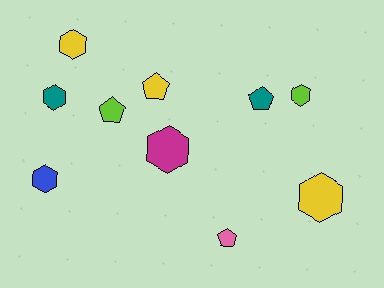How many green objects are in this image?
There are no green objects.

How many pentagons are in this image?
There are 4 pentagons.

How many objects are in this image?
There are 10 objects.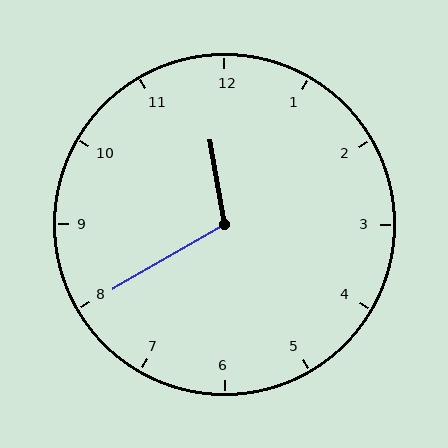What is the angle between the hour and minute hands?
Approximately 110 degrees.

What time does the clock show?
11:40.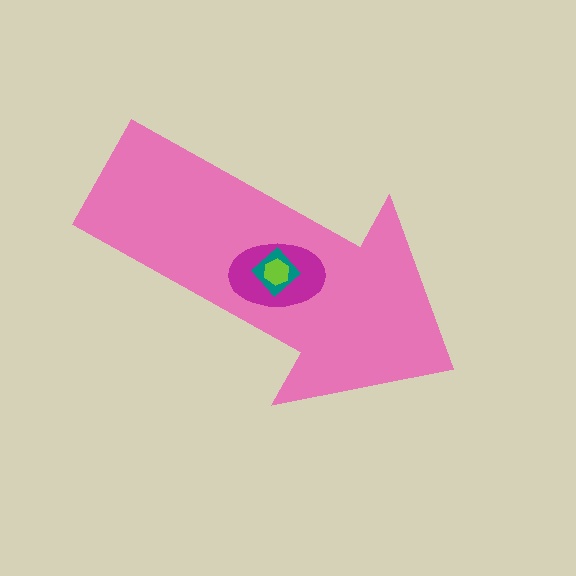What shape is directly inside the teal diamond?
The lime hexagon.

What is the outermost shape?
The pink arrow.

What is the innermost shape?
The lime hexagon.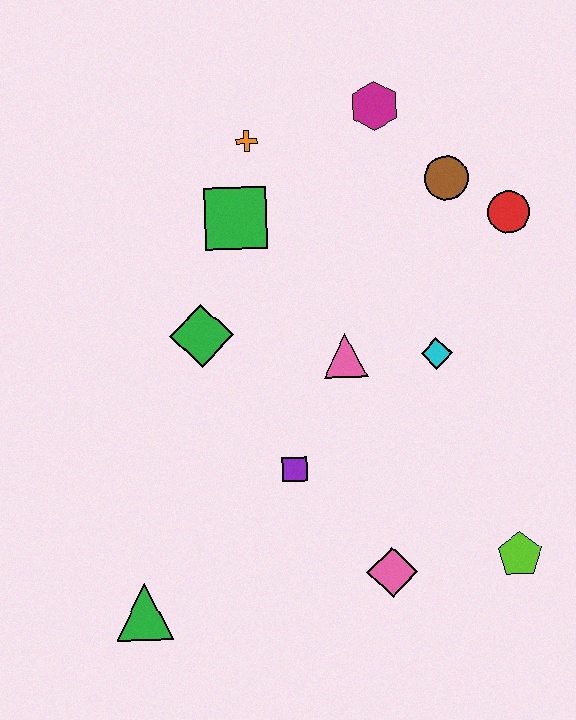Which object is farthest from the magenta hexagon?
The green triangle is farthest from the magenta hexagon.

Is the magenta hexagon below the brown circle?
No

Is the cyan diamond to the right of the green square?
Yes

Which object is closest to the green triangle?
The purple square is closest to the green triangle.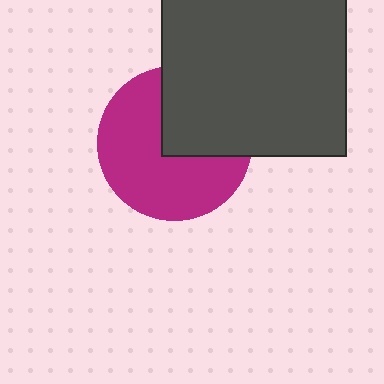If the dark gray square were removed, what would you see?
You would see the complete magenta circle.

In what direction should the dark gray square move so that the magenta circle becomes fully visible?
The dark gray square should move toward the upper-right. That is the shortest direction to clear the overlap and leave the magenta circle fully visible.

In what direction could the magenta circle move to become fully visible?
The magenta circle could move toward the lower-left. That would shift it out from behind the dark gray square entirely.